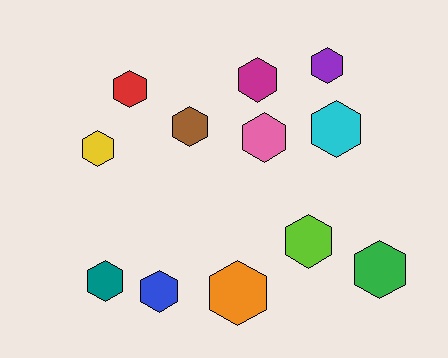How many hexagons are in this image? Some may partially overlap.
There are 12 hexagons.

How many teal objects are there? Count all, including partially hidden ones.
There is 1 teal object.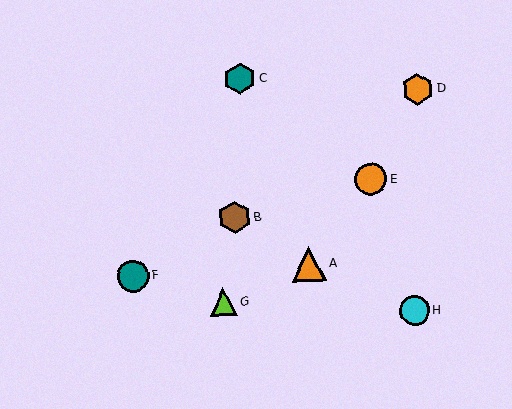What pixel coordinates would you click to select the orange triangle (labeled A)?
Click at (309, 264) to select the orange triangle A.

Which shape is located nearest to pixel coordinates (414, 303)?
The cyan circle (labeled H) at (414, 311) is nearest to that location.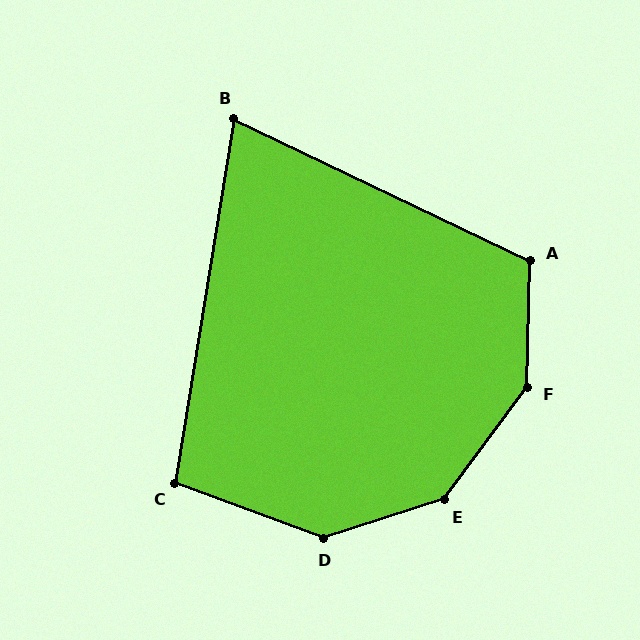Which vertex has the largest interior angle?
E, at approximately 145 degrees.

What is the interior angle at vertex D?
Approximately 142 degrees (obtuse).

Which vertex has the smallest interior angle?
B, at approximately 74 degrees.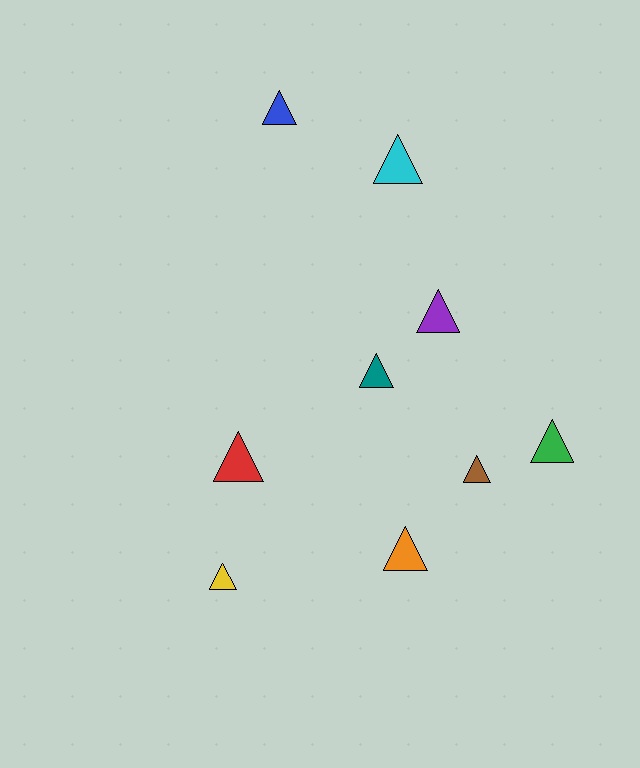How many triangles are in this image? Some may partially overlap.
There are 9 triangles.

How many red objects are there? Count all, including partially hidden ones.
There is 1 red object.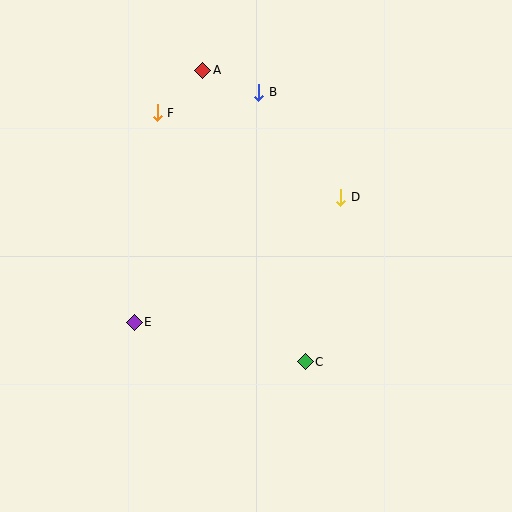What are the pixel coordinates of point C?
Point C is at (305, 362).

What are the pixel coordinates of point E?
Point E is at (134, 322).